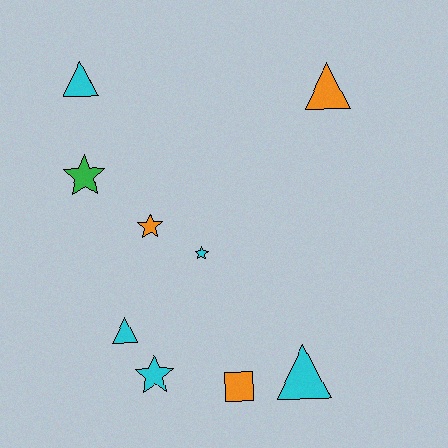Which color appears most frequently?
Cyan, with 5 objects.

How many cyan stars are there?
There are 2 cyan stars.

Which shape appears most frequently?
Star, with 4 objects.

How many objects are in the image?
There are 9 objects.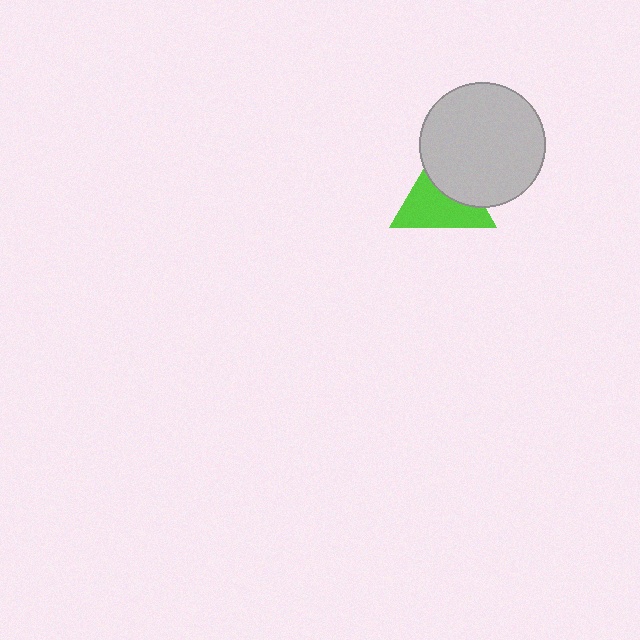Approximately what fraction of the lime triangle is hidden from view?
Roughly 40% of the lime triangle is hidden behind the light gray circle.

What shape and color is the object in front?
The object in front is a light gray circle.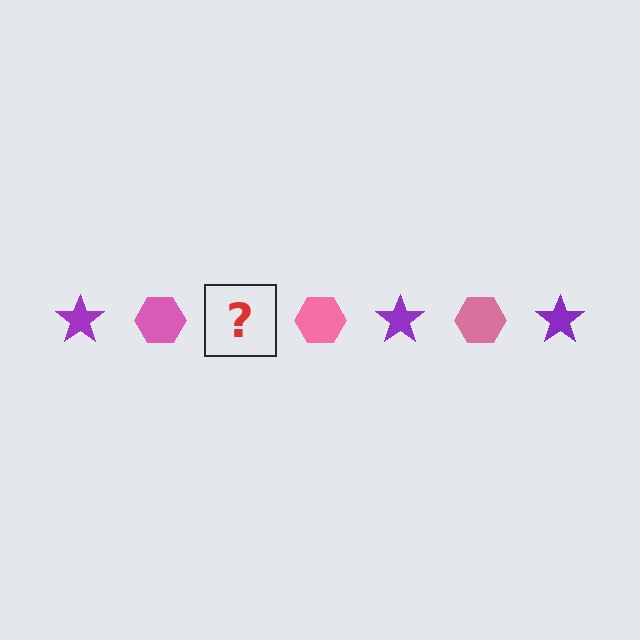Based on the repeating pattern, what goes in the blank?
The blank should be a purple star.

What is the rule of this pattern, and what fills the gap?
The rule is that the pattern alternates between purple star and pink hexagon. The gap should be filled with a purple star.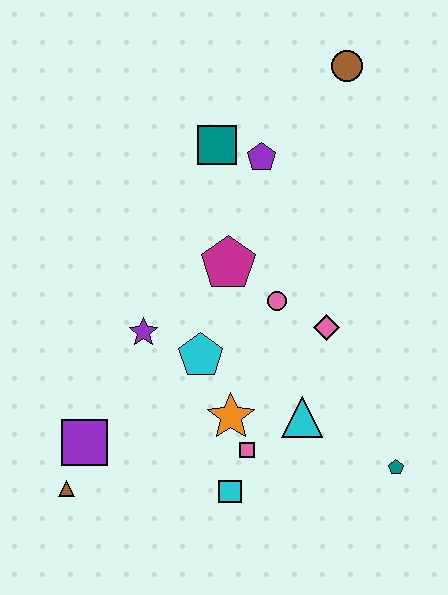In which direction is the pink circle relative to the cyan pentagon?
The pink circle is to the right of the cyan pentagon.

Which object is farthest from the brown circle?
The brown triangle is farthest from the brown circle.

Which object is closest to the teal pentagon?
The cyan triangle is closest to the teal pentagon.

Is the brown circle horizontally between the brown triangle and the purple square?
No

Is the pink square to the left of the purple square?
No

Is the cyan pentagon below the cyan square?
No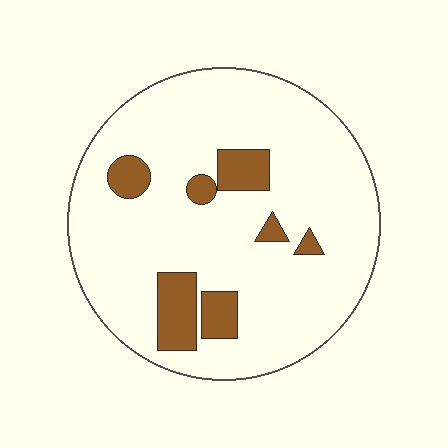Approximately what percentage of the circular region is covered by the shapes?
Approximately 15%.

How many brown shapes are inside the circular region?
7.